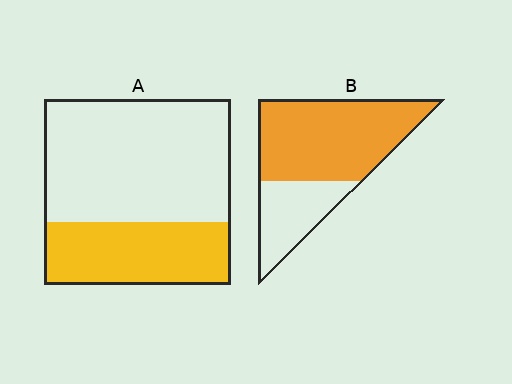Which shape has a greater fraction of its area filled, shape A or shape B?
Shape B.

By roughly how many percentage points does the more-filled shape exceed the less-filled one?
By roughly 35 percentage points (B over A).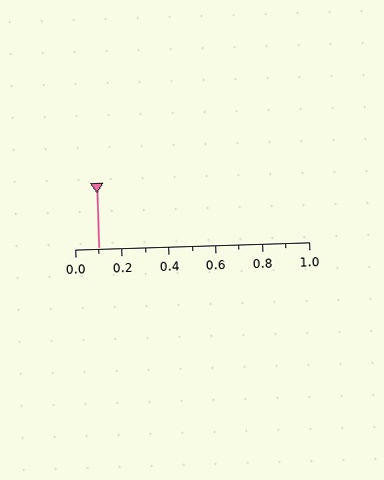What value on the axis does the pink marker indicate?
The marker indicates approximately 0.1.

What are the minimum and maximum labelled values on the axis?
The axis runs from 0.0 to 1.0.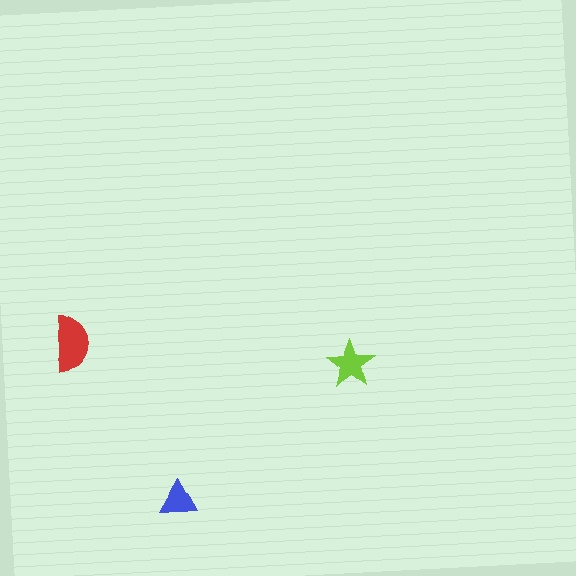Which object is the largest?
The red semicircle.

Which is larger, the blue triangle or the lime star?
The lime star.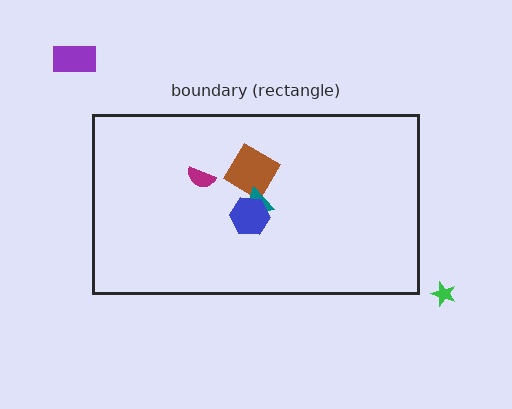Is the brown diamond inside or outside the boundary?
Inside.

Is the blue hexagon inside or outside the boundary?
Inside.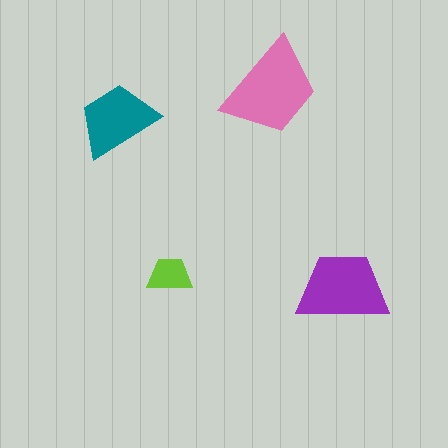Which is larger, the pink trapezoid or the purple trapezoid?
The pink one.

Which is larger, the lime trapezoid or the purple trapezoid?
The purple one.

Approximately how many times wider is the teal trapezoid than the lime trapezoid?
About 2 times wider.